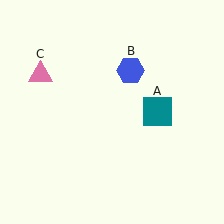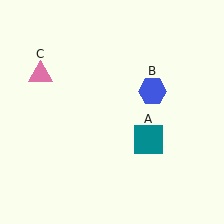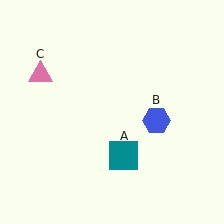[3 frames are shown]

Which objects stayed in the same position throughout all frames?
Pink triangle (object C) remained stationary.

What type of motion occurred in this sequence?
The teal square (object A), blue hexagon (object B) rotated clockwise around the center of the scene.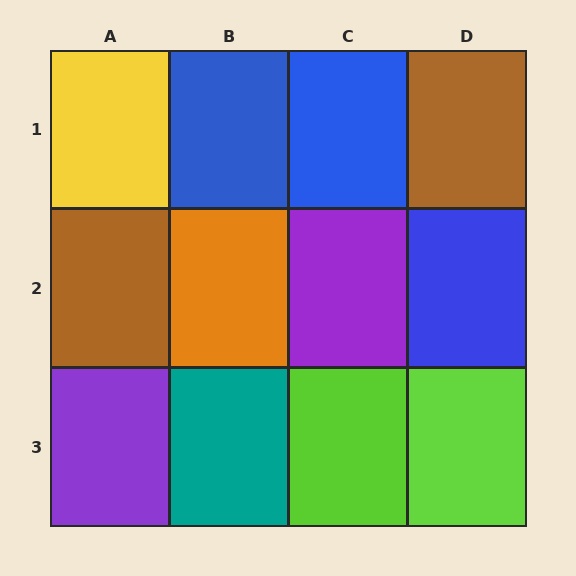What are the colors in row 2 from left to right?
Brown, orange, purple, blue.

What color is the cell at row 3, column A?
Purple.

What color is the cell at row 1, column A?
Yellow.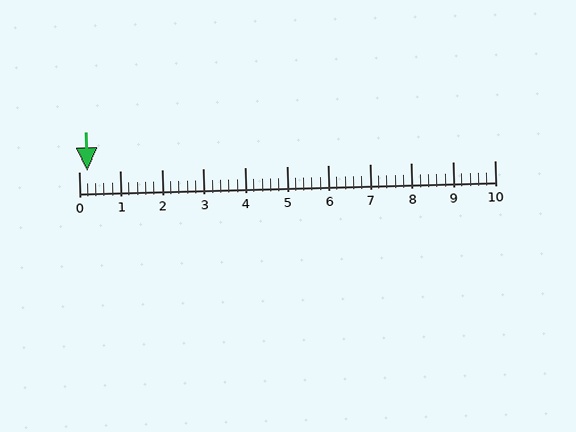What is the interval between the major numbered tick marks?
The major tick marks are spaced 1 units apart.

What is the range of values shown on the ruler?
The ruler shows values from 0 to 10.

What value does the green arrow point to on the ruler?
The green arrow points to approximately 0.2.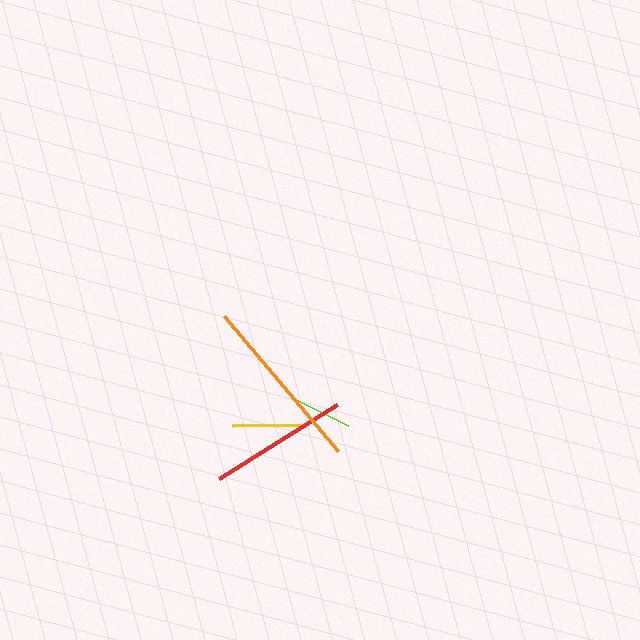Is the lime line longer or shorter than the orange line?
The orange line is longer than the lime line.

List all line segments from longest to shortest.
From longest to shortest: orange, red, yellow, lime.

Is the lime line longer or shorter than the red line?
The red line is longer than the lime line.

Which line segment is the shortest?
The lime line is the shortest at approximately 62 pixels.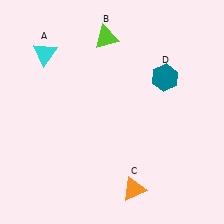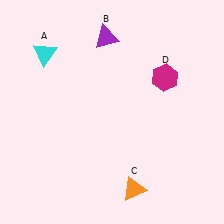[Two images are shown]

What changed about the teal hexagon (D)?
In Image 1, D is teal. In Image 2, it changed to magenta.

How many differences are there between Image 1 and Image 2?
There are 2 differences between the two images.